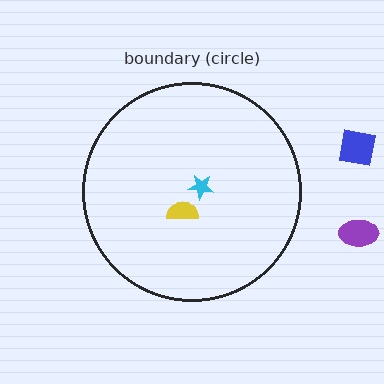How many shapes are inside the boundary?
2 inside, 2 outside.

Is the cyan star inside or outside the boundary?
Inside.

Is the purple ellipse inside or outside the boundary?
Outside.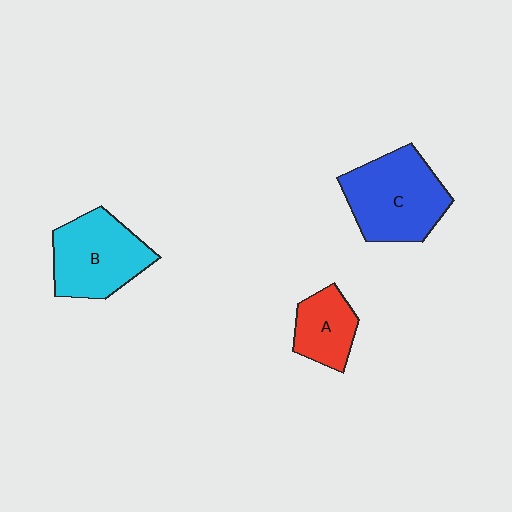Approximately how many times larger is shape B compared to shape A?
Approximately 1.7 times.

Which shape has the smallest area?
Shape A (red).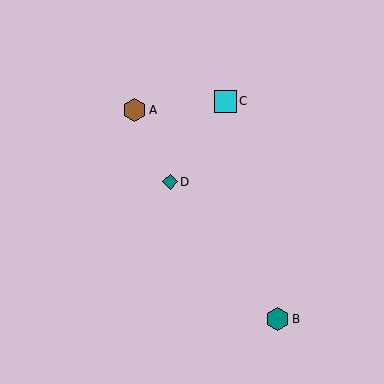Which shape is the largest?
The brown hexagon (labeled A) is the largest.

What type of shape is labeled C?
Shape C is a cyan square.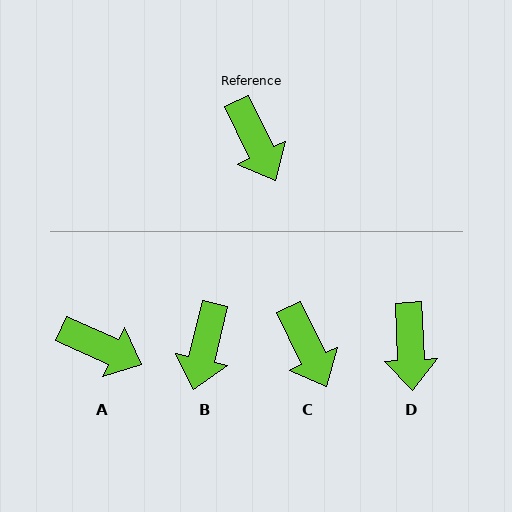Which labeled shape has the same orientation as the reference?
C.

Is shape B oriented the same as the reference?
No, it is off by about 40 degrees.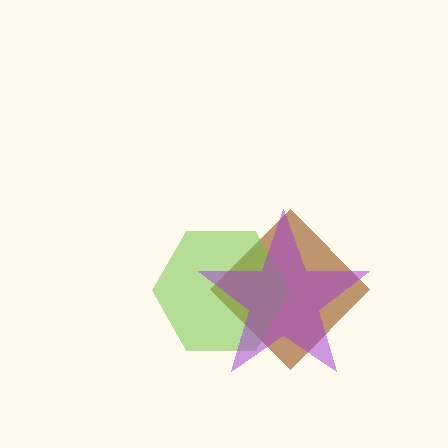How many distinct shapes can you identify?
There are 3 distinct shapes: a brown diamond, a lime hexagon, a purple star.